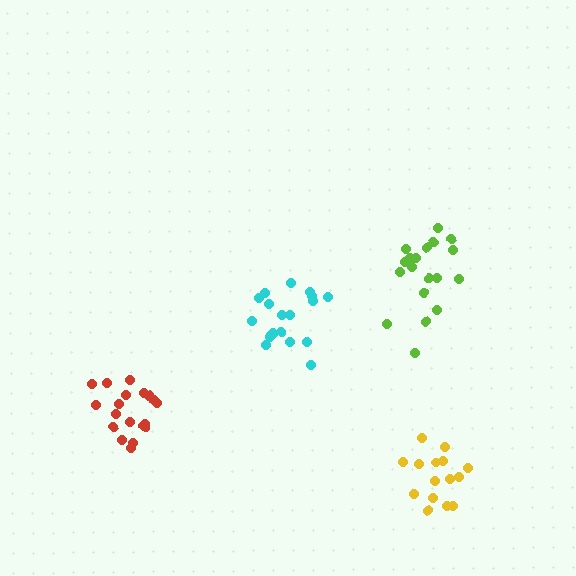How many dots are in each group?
Group 1: 18 dots, Group 2: 19 dots, Group 3: 15 dots, Group 4: 20 dots (72 total).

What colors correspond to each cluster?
The clusters are colored: cyan, red, yellow, lime.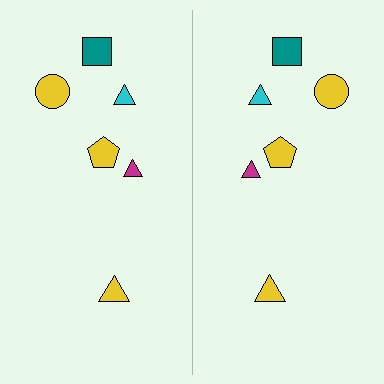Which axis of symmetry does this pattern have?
The pattern has a vertical axis of symmetry running through the center of the image.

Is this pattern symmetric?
Yes, this pattern has bilateral (reflection) symmetry.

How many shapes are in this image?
There are 12 shapes in this image.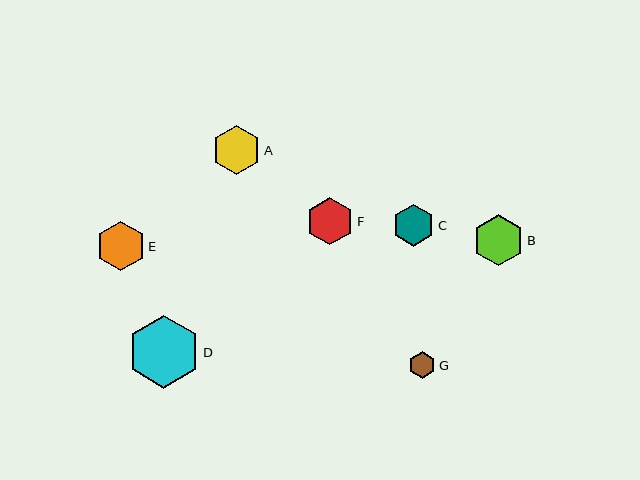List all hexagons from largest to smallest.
From largest to smallest: D, B, A, E, F, C, G.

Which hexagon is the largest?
Hexagon D is the largest with a size of approximately 73 pixels.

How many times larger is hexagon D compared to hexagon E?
Hexagon D is approximately 1.5 times the size of hexagon E.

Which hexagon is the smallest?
Hexagon G is the smallest with a size of approximately 27 pixels.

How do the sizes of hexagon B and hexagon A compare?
Hexagon B and hexagon A are approximately the same size.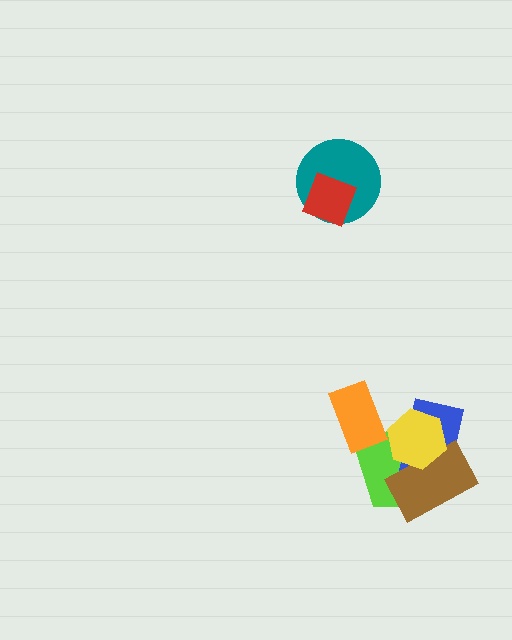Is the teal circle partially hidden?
Yes, it is partially covered by another shape.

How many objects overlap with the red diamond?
1 object overlaps with the red diamond.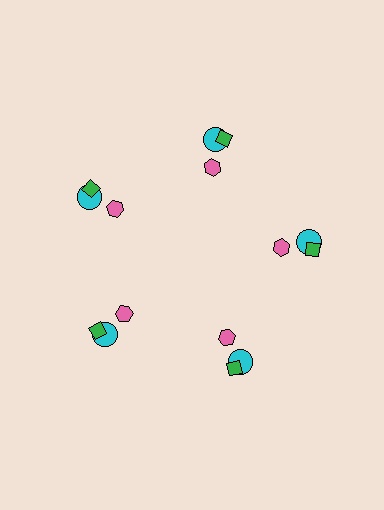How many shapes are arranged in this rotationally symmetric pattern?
There are 15 shapes, arranged in 5 groups of 3.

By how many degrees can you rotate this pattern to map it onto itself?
The pattern maps onto itself every 72 degrees of rotation.